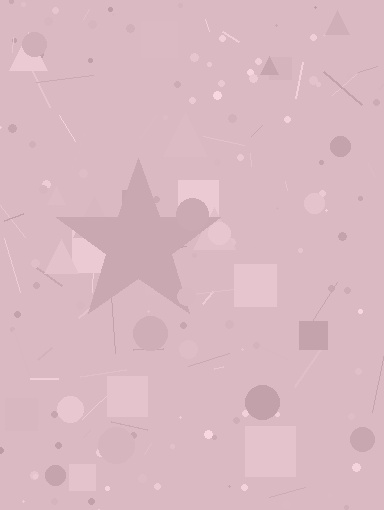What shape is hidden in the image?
A star is hidden in the image.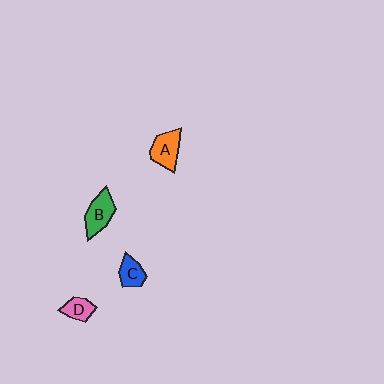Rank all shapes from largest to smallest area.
From largest to smallest: B (green), A (orange), C (blue), D (pink).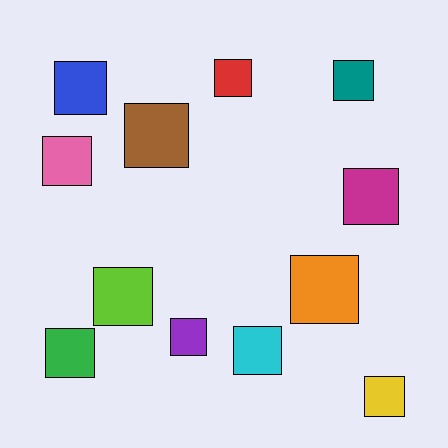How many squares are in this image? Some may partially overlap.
There are 12 squares.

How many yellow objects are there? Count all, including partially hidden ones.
There is 1 yellow object.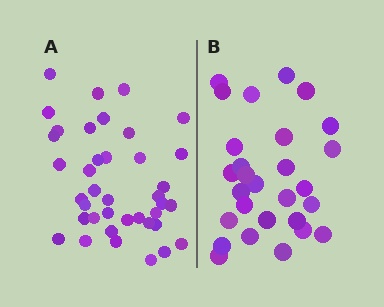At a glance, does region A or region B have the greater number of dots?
Region A (the left region) has more dots.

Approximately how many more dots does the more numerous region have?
Region A has roughly 12 or so more dots than region B.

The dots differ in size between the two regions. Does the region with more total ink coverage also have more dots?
No. Region B has more total ink coverage because its dots are larger, but region A actually contains more individual dots. Total area can be misleading — the number of items is what matters here.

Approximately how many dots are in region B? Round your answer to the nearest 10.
About 30 dots. (The exact count is 28, which rounds to 30.)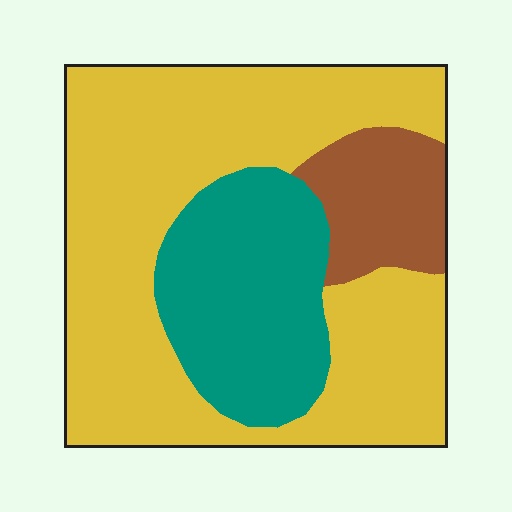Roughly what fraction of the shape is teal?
Teal covers 25% of the shape.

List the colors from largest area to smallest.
From largest to smallest: yellow, teal, brown.